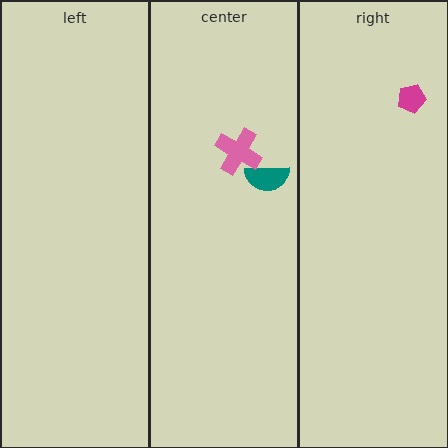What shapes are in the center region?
The teal semicircle, the pink cross.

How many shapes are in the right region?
1.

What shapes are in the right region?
The magenta pentagon.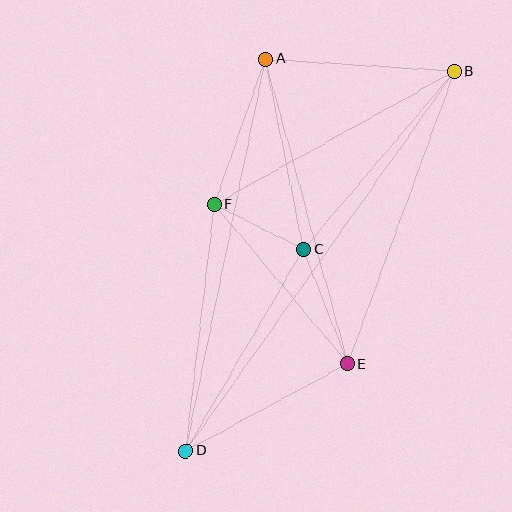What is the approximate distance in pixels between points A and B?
The distance between A and B is approximately 189 pixels.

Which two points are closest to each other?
Points C and F are closest to each other.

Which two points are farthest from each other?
Points B and D are farthest from each other.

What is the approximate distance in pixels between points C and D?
The distance between C and D is approximately 233 pixels.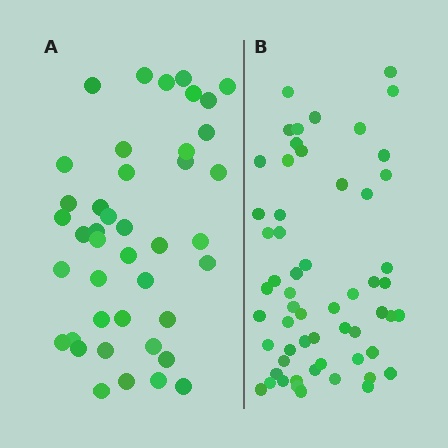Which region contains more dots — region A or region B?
Region B (the right region) has more dots.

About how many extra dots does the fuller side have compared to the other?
Region B has approximately 15 more dots than region A.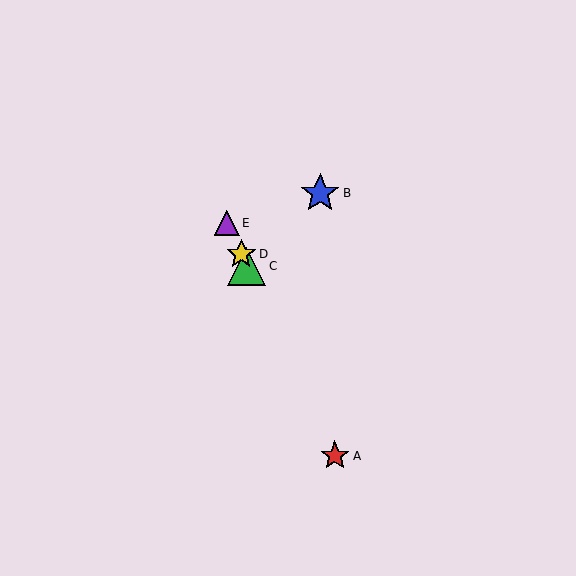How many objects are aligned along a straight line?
4 objects (A, C, D, E) are aligned along a straight line.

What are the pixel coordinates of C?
Object C is at (247, 266).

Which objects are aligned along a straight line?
Objects A, C, D, E are aligned along a straight line.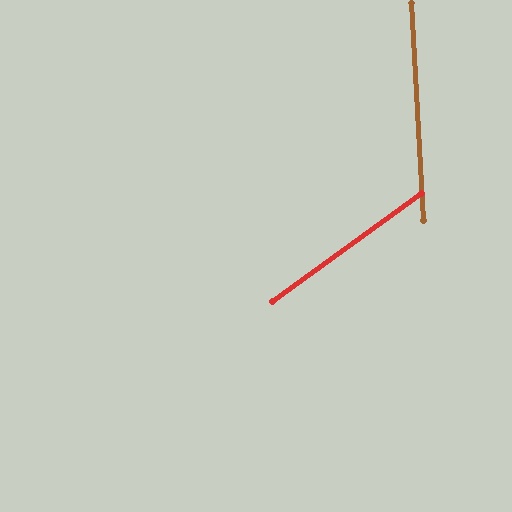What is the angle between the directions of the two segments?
Approximately 57 degrees.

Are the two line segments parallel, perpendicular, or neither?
Neither parallel nor perpendicular — they differ by about 57°.